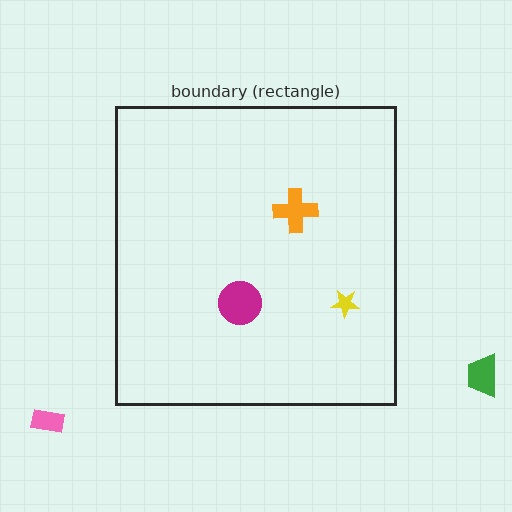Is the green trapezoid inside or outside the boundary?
Outside.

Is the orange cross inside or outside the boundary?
Inside.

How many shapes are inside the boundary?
3 inside, 2 outside.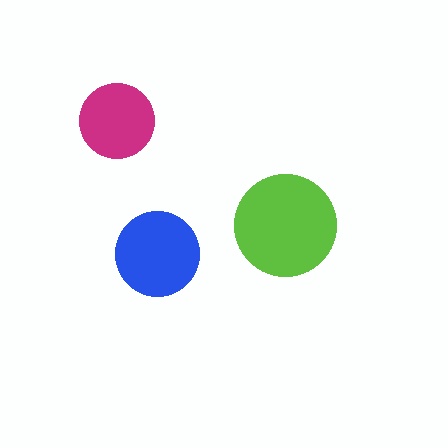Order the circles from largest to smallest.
the lime one, the blue one, the magenta one.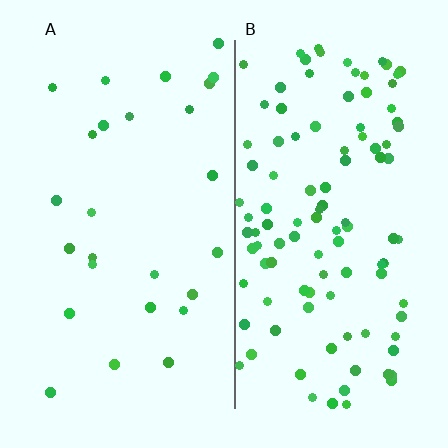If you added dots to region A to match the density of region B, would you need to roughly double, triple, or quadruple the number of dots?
Approximately quadruple.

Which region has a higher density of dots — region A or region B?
B (the right).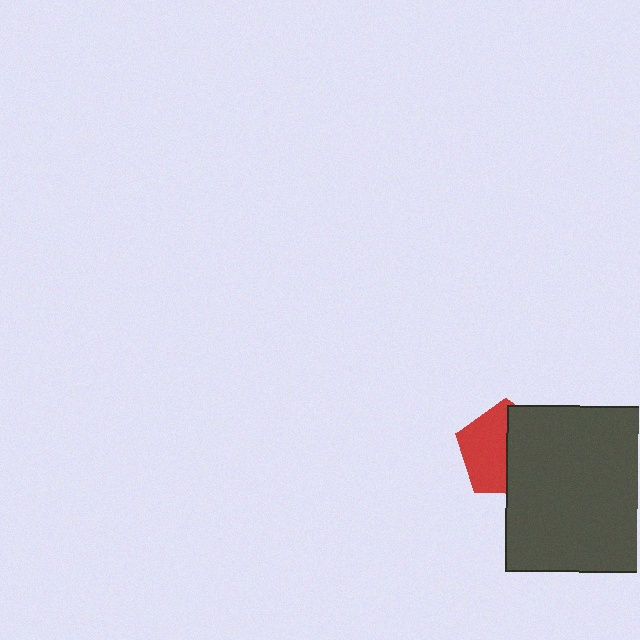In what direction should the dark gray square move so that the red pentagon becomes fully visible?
The dark gray square should move right. That is the shortest direction to clear the overlap and leave the red pentagon fully visible.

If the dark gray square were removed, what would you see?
You would see the complete red pentagon.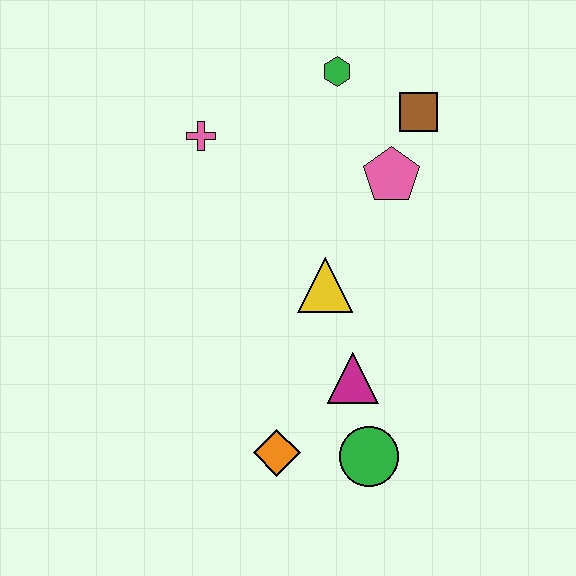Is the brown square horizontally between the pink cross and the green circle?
No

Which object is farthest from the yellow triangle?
The green hexagon is farthest from the yellow triangle.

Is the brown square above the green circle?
Yes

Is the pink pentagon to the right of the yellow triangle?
Yes